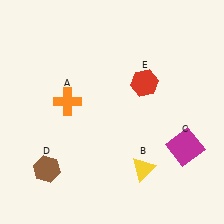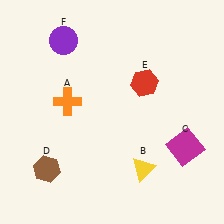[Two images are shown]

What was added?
A purple circle (F) was added in Image 2.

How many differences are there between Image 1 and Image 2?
There is 1 difference between the two images.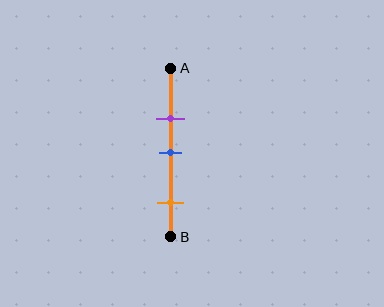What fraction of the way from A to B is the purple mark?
The purple mark is approximately 30% (0.3) of the way from A to B.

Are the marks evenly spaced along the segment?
No, the marks are not evenly spaced.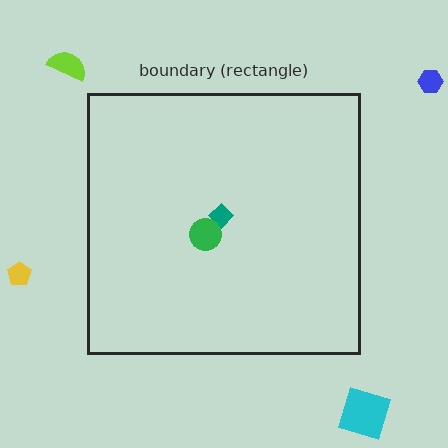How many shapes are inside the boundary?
2 inside, 4 outside.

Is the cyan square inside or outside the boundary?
Outside.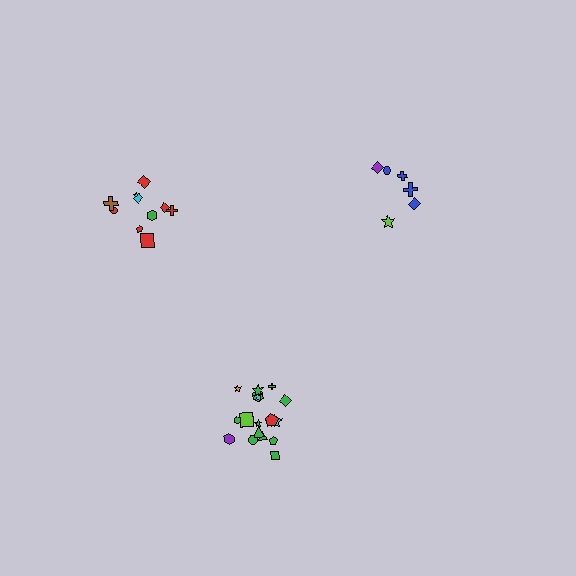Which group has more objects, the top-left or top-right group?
The top-left group.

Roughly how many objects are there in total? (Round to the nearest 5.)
Roughly 35 objects in total.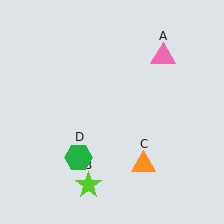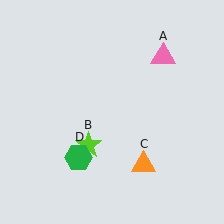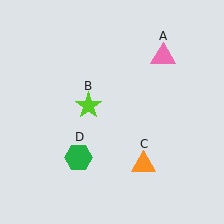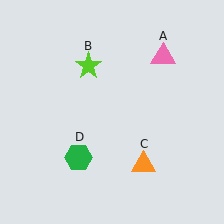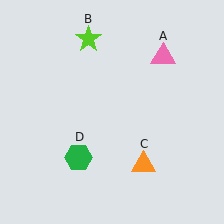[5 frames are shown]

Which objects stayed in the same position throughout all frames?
Pink triangle (object A) and orange triangle (object C) and green hexagon (object D) remained stationary.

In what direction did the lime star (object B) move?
The lime star (object B) moved up.